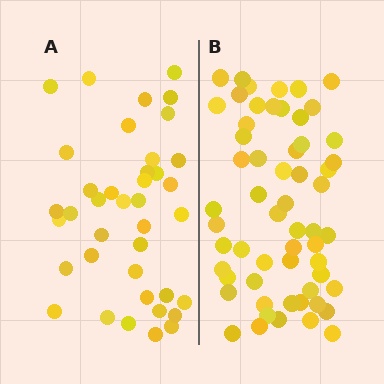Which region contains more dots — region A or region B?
Region B (the right region) has more dots.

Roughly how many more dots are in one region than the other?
Region B has approximately 20 more dots than region A.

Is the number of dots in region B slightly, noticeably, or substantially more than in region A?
Region B has substantially more. The ratio is roughly 1.5 to 1.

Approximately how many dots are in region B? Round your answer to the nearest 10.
About 60 dots. (The exact count is 58, which rounds to 60.)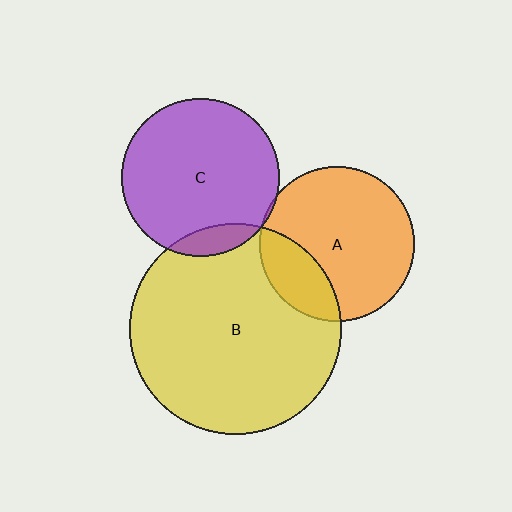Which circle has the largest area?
Circle B (yellow).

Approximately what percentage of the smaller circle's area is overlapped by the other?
Approximately 25%.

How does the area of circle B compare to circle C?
Approximately 1.8 times.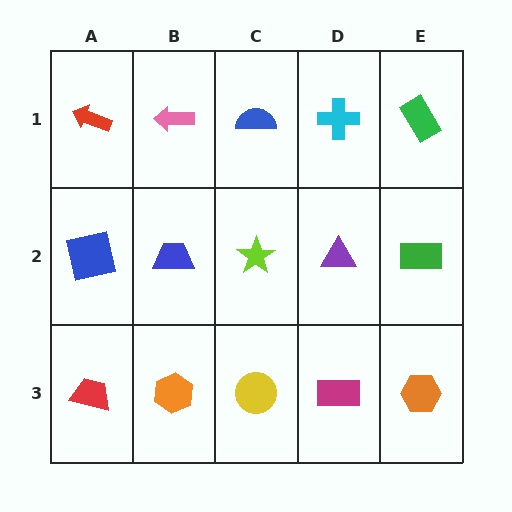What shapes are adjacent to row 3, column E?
A green rectangle (row 2, column E), a magenta rectangle (row 3, column D).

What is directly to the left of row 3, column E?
A magenta rectangle.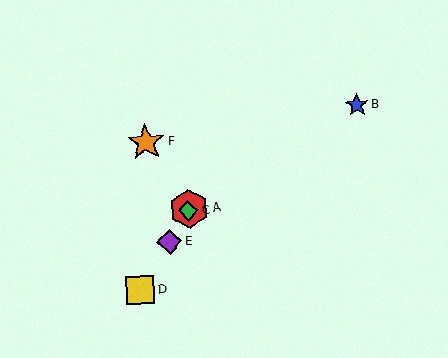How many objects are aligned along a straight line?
4 objects (A, C, D, E) are aligned along a straight line.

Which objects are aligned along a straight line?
Objects A, C, D, E are aligned along a straight line.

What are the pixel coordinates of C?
Object C is at (188, 211).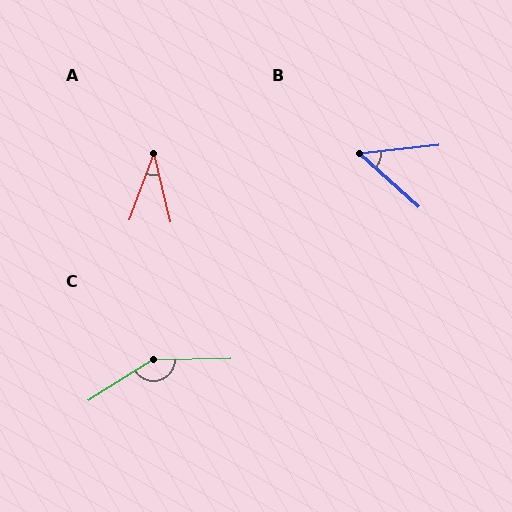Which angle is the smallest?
A, at approximately 34 degrees.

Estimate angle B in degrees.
Approximately 48 degrees.